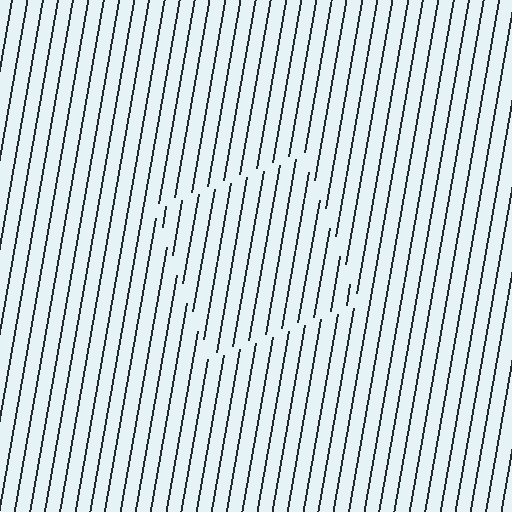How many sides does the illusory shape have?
4 sides — the line-ends trace a square.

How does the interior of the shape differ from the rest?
The interior of the shape contains the same grating, shifted by half a period — the contour is defined by the phase discontinuity where line-ends from the inner and outer gratings abut.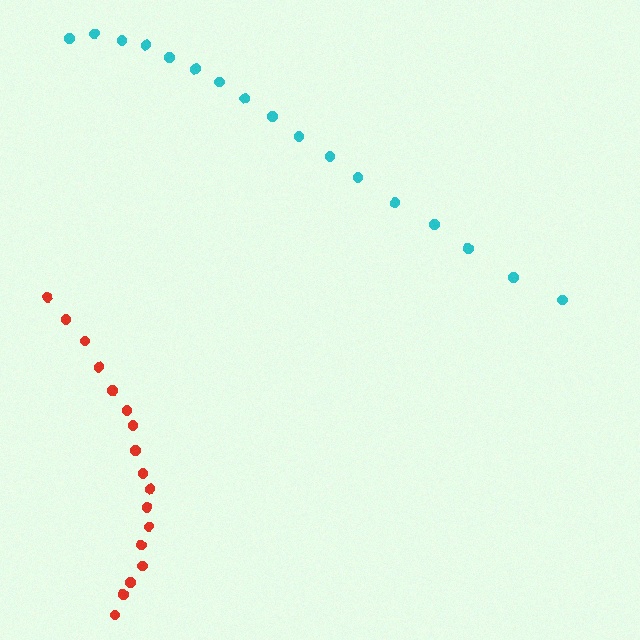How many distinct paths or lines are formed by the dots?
There are 2 distinct paths.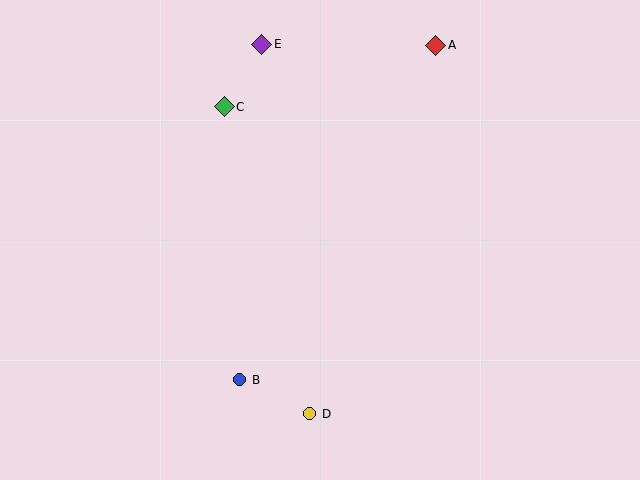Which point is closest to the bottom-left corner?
Point B is closest to the bottom-left corner.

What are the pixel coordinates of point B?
Point B is at (240, 380).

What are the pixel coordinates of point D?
Point D is at (310, 414).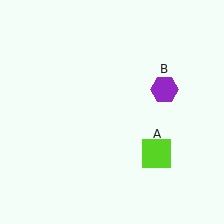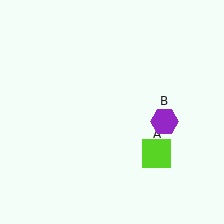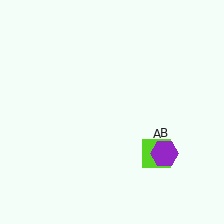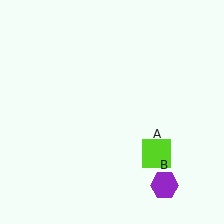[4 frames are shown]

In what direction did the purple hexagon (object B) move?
The purple hexagon (object B) moved down.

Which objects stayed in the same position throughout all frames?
Lime square (object A) remained stationary.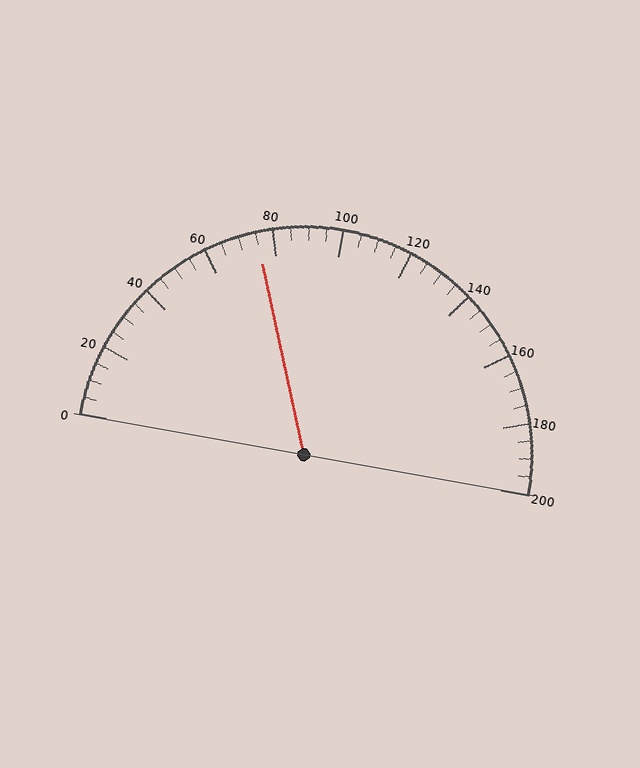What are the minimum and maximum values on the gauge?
The gauge ranges from 0 to 200.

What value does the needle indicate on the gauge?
The needle indicates approximately 75.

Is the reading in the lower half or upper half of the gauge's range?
The reading is in the lower half of the range (0 to 200).